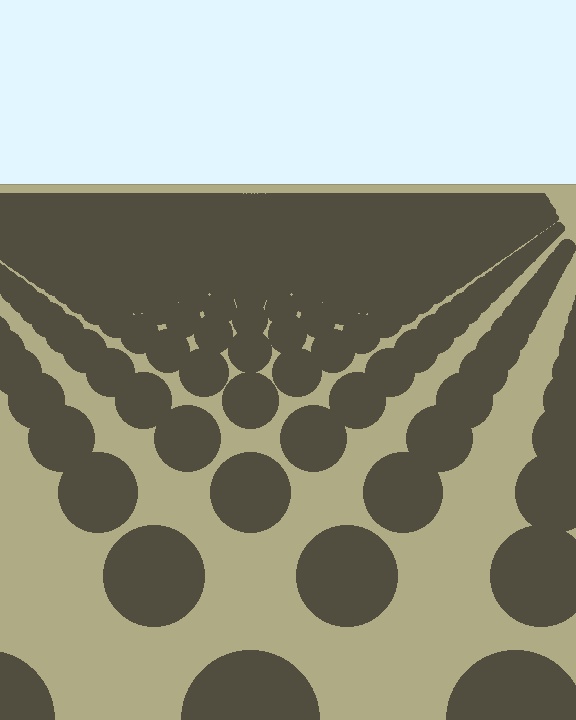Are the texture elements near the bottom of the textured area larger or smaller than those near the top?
Larger. Near the bottom, elements are closer to the viewer and appear at a bigger on-screen size.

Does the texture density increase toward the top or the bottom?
Density increases toward the top.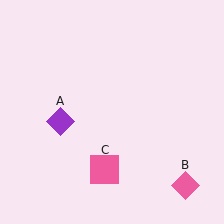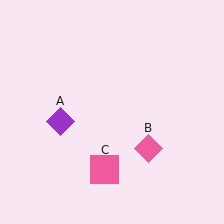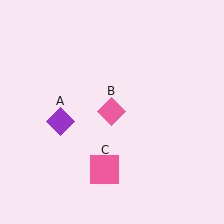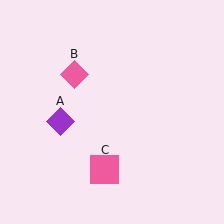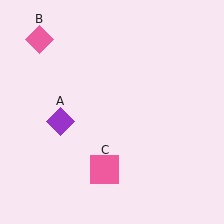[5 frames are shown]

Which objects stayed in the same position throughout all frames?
Purple diamond (object A) and pink square (object C) remained stationary.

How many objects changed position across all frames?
1 object changed position: pink diamond (object B).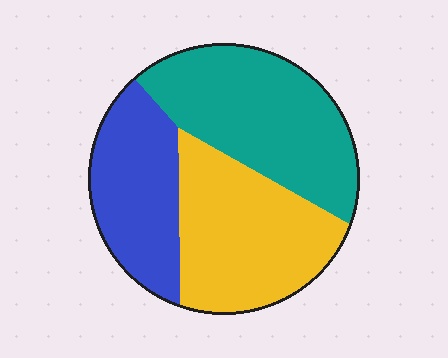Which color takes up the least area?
Blue, at roughly 25%.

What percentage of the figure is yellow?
Yellow takes up about three eighths (3/8) of the figure.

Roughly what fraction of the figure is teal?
Teal takes up about three eighths (3/8) of the figure.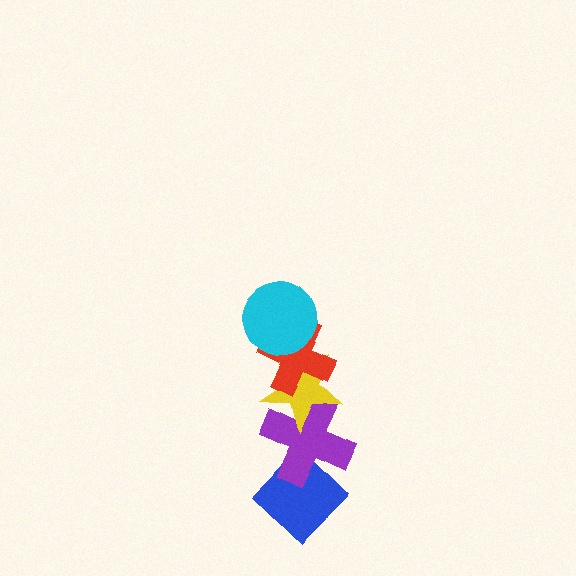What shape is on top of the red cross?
The cyan circle is on top of the red cross.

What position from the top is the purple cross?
The purple cross is 4th from the top.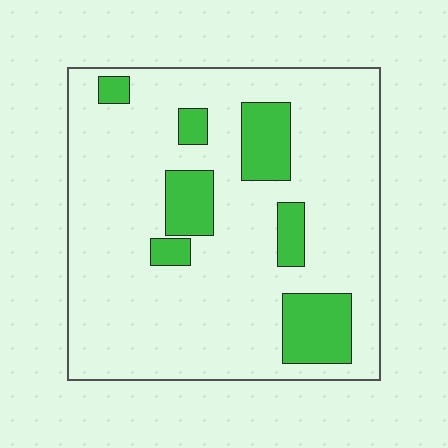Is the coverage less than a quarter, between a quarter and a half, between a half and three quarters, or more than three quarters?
Less than a quarter.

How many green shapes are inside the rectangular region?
7.